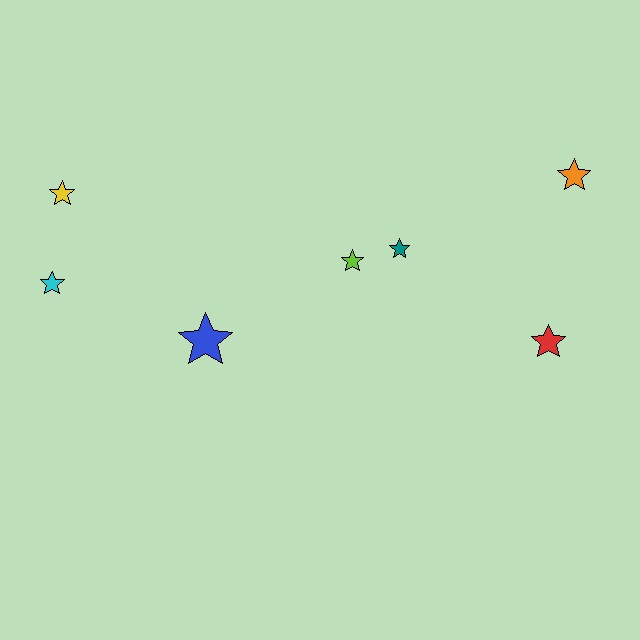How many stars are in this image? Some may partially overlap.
There are 7 stars.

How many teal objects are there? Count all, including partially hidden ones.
There is 1 teal object.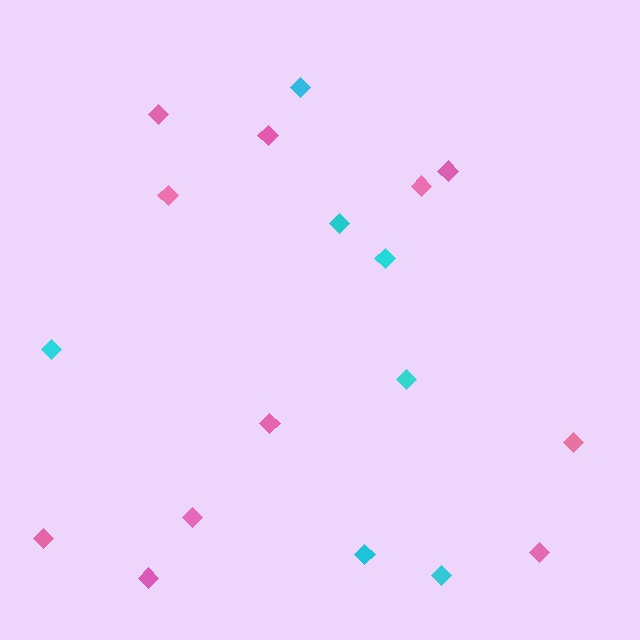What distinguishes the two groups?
There are 2 groups: one group of pink diamonds (11) and one group of cyan diamonds (7).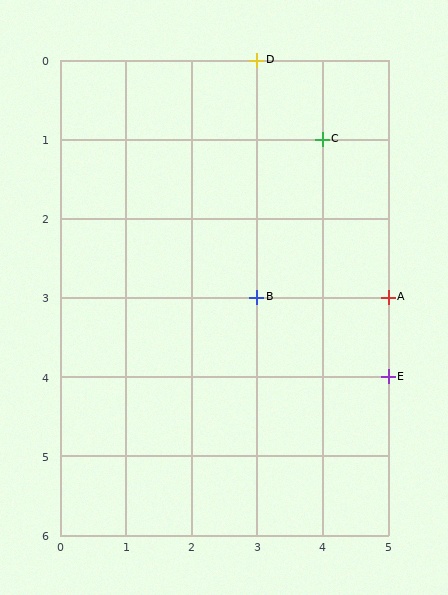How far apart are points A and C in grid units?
Points A and C are 1 column and 2 rows apart (about 2.2 grid units diagonally).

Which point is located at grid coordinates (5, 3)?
Point A is at (5, 3).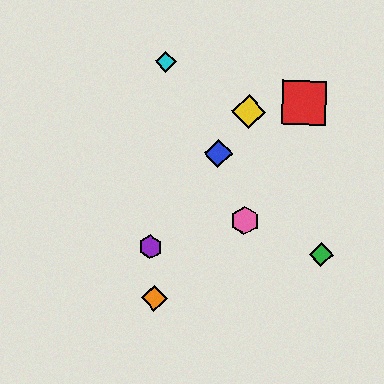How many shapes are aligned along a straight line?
3 shapes (the blue diamond, the yellow diamond, the purple hexagon) are aligned along a straight line.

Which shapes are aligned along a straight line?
The blue diamond, the yellow diamond, the purple hexagon are aligned along a straight line.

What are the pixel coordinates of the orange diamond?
The orange diamond is at (154, 298).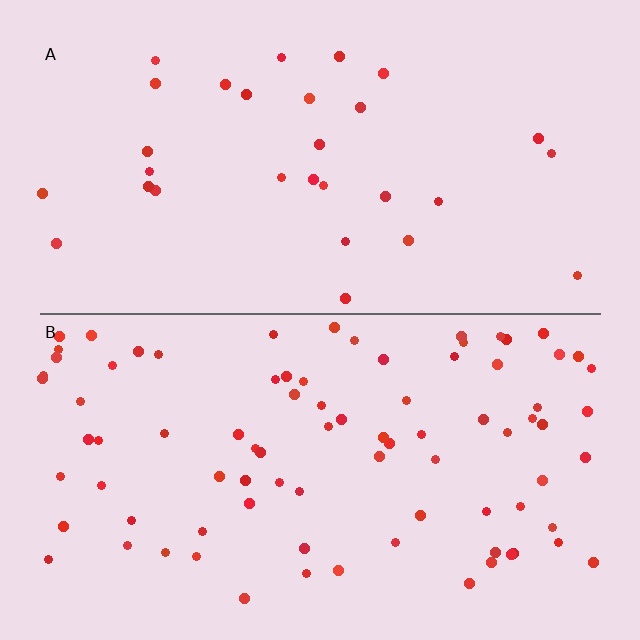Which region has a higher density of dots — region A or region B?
B (the bottom).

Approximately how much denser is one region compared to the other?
Approximately 2.9× — region B over region A.